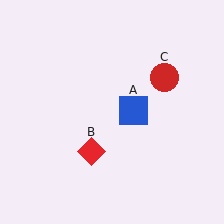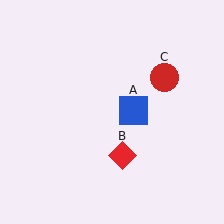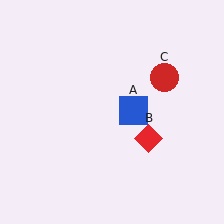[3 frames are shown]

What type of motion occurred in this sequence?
The red diamond (object B) rotated counterclockwise around the center of the scene.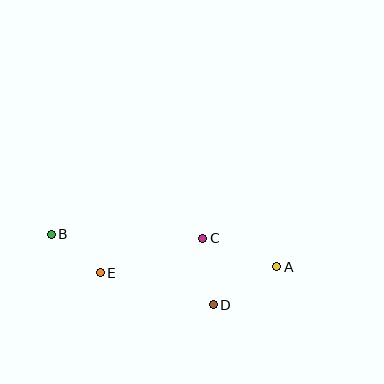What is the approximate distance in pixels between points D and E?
The distance between D and E is approximately 117 pixels.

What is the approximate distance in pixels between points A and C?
The distance between A and C is approximately 79 pixels.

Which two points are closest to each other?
Points B and E are closest to each other.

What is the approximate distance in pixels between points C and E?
The distance between C and E is approximately 108 pixels.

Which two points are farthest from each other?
Points A and B are farthest from each other.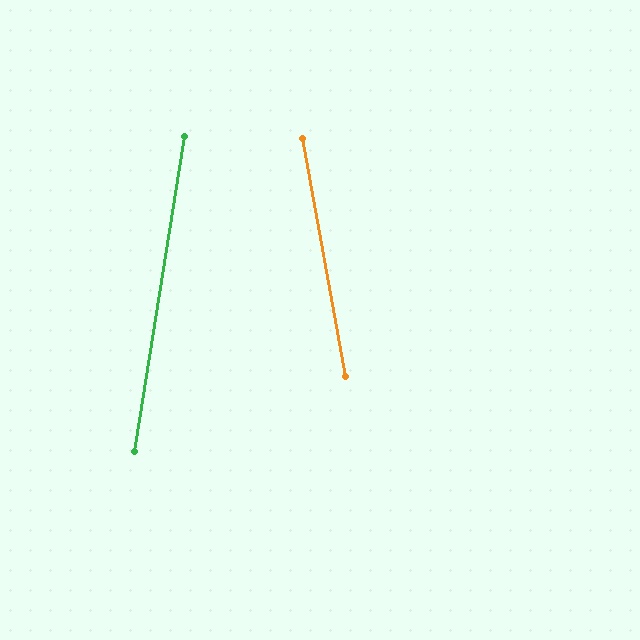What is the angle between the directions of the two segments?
Approximately 19 degrees.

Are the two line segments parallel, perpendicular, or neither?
Neither parallel nor perpendicular — they differ by about 19°.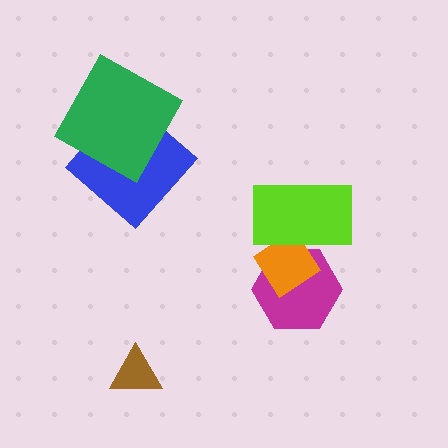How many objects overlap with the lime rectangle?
2 objects overlap with the lime rectangle.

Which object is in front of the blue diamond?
The green square is in front of the blue diamond.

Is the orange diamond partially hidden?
Yes, it is partially covered by another shape.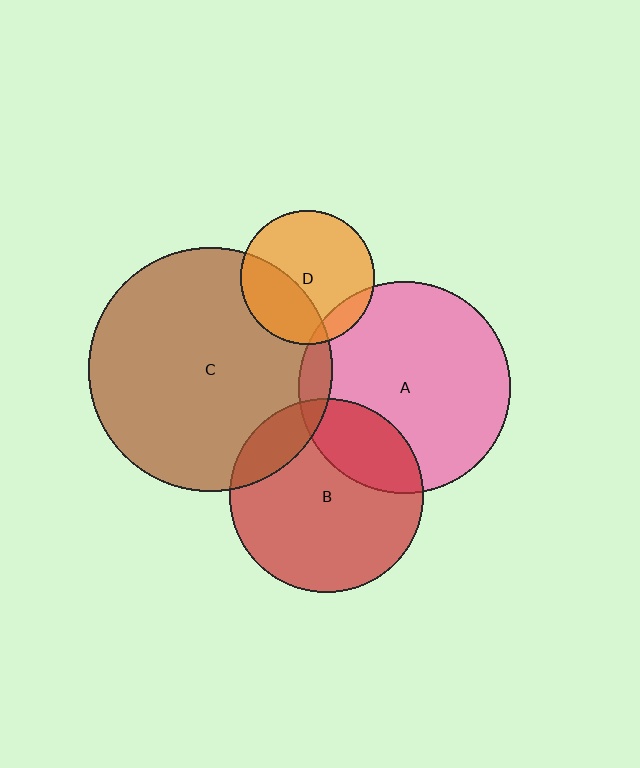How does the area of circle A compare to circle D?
Approximately 2.5 times.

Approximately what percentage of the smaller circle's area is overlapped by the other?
Approximately 15%.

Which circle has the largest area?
Circle C (brown).